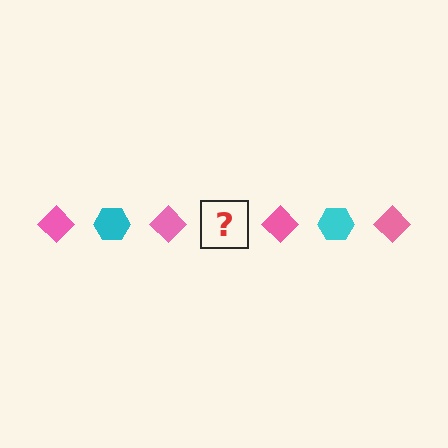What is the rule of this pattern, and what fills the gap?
The rule is that the pattern alternates between pink diamond and cyan hexagon. The gap should be filled with a cyan hexagon.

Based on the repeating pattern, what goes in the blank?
The blank should be a cyan hexagon.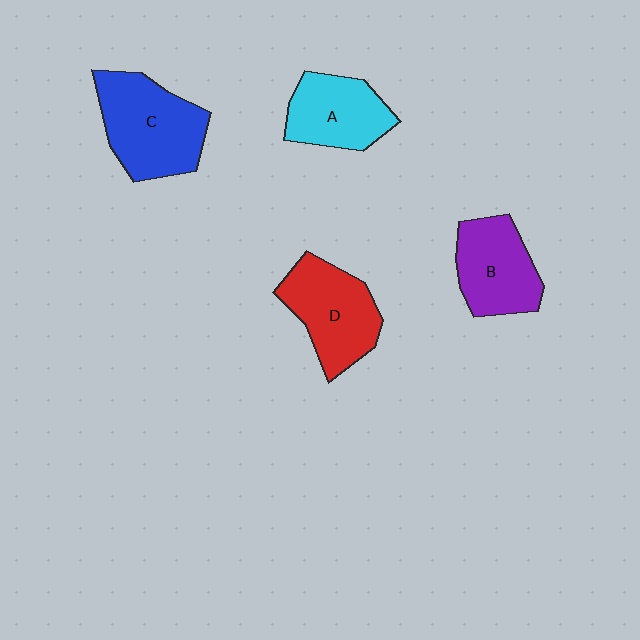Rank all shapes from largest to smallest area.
From largest to smallest: C (blue), D (red), B (purple), A (cyan).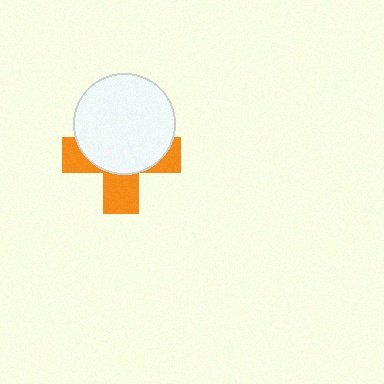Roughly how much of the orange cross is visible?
A small part of it is visible (roughly 42%).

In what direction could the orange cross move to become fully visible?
The orange cross could move down. That would shift it out from behind the white circle entirely.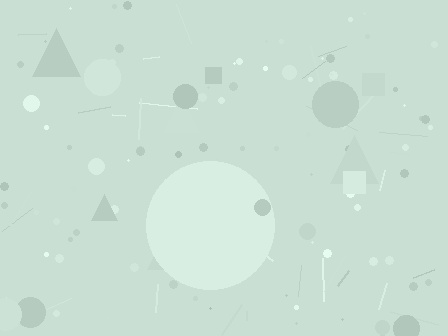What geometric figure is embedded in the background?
A circle is embedded in the background.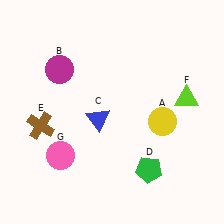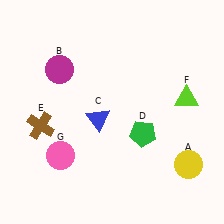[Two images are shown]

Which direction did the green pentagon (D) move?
The green pentagon (D) moved up.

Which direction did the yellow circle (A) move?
The yellow circle (A) moved down.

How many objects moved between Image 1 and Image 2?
2 objects moved between the two images.